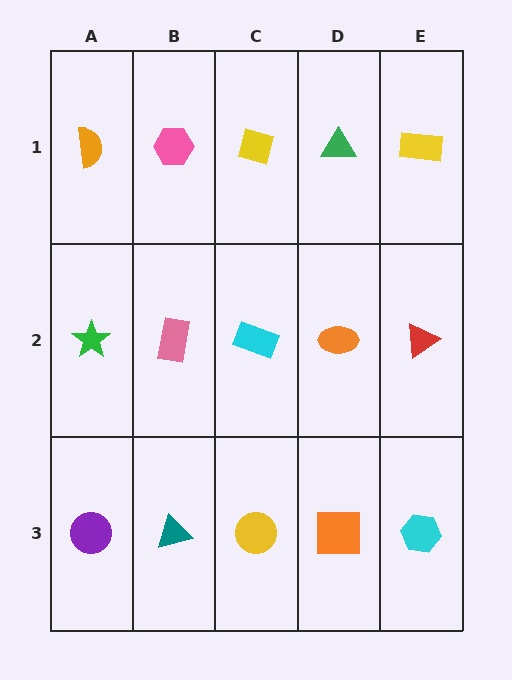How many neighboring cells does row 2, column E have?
3.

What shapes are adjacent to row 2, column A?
An orange semicircle (row 1, column A), a purple circle (row 3, column A), a pink rectangle (row 2, column B).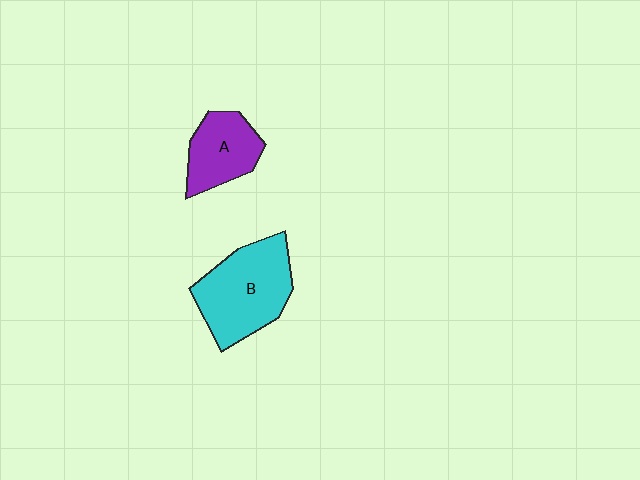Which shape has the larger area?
Shape B (cyan).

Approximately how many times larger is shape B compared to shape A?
Approximately 1.6 times.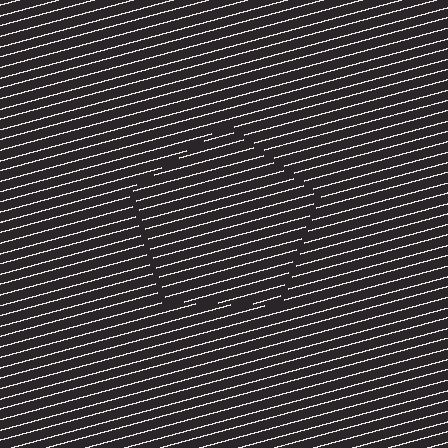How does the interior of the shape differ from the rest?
The interior of the shape contains the same grating, shifted by half a period — the contour is defined by the phase discontinuity where line-ends from the inner and outer gratings abut.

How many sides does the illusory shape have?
5 sides — the line-ends trace a pentagon.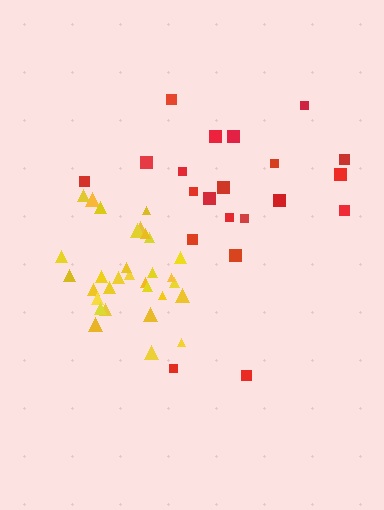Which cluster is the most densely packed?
Yellow.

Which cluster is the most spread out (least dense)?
Red.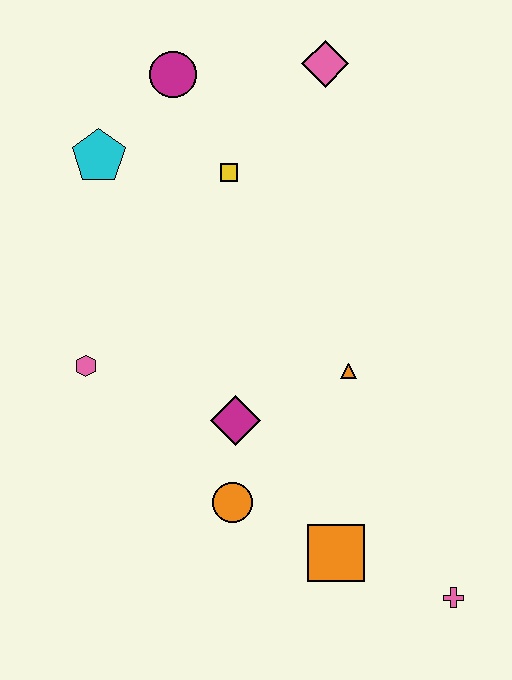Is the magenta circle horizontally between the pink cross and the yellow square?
No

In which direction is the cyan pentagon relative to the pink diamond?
The cyan pentagon is to the left of the pink diamond.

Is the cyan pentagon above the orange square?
Yes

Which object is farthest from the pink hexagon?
The pink cross is farthest from the pink hexagon.